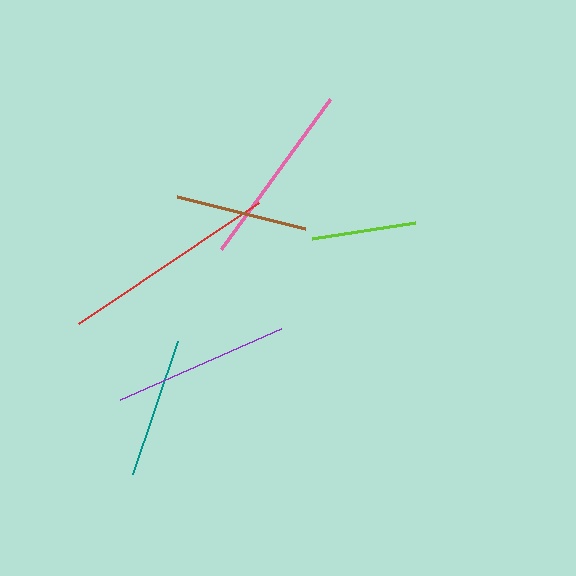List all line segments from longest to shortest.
From longest to shortest: red, pink, purple, teal, brown, lime.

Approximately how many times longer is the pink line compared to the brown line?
The pink line is approximately 1.4 times the length of the brown line.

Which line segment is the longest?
The red line is the longest at approximately 217 pixels.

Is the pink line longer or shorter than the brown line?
The pink line is longer than the brown line.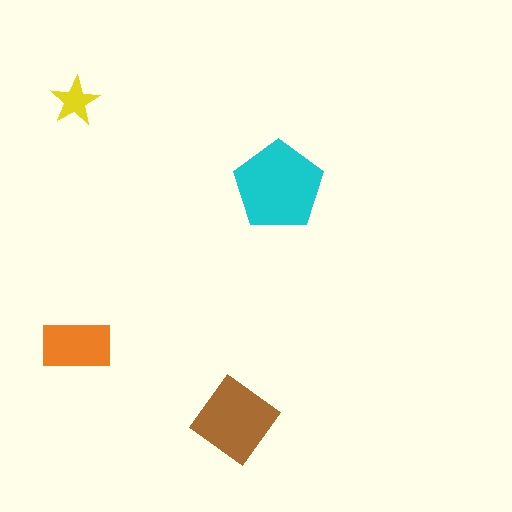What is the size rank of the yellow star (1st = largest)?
4th.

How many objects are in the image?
There are 4 objects in the image.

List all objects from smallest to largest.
The yellow star, the orange rectangle, the brown diamond, the cyan pentagon.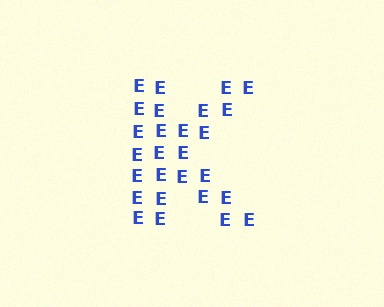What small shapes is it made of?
It is made of small letter E's.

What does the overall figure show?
The overall figure shows the letter K.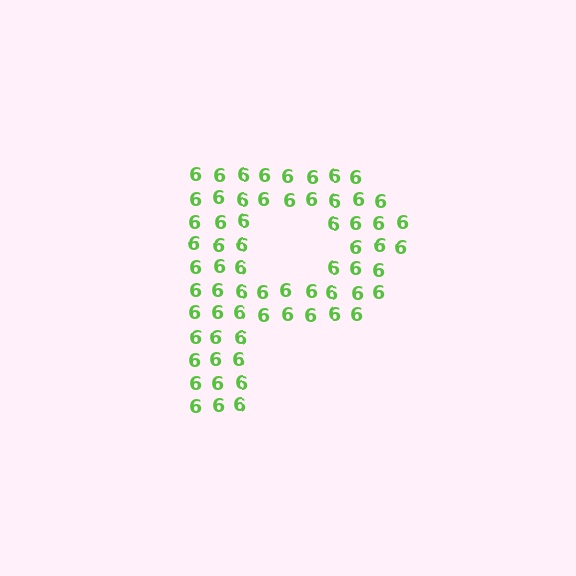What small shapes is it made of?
It is made of small digit 6's.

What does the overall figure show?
The overall figure shows the letter P.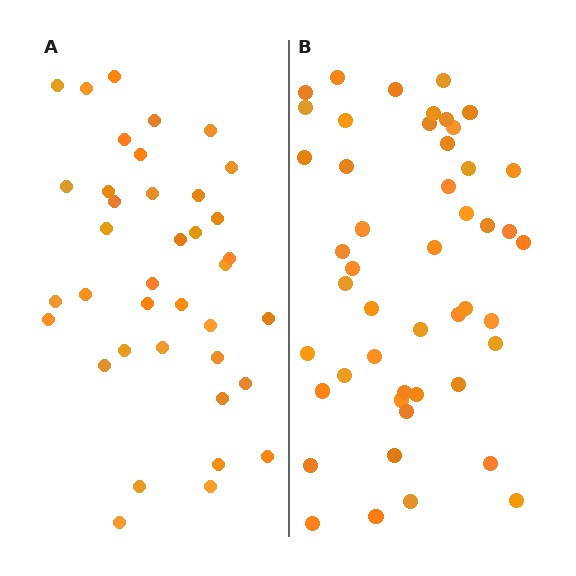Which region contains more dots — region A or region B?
Region B (the right region) has more dots.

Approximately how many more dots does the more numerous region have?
Region B has roughly 10 or so more dots than region A.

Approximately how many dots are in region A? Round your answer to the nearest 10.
About 40 dots. (The exact count is 38, which rounds to 40.)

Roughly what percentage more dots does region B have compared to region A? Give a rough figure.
About 25% more.